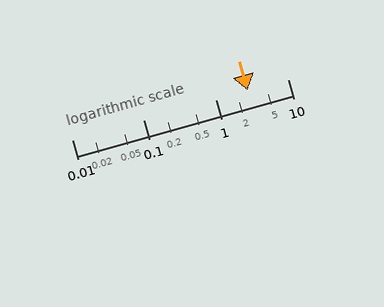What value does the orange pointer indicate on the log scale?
The pointer indicates approximately 2.8.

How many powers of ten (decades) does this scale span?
The scale spans 3 decades, from 0.01 to 10.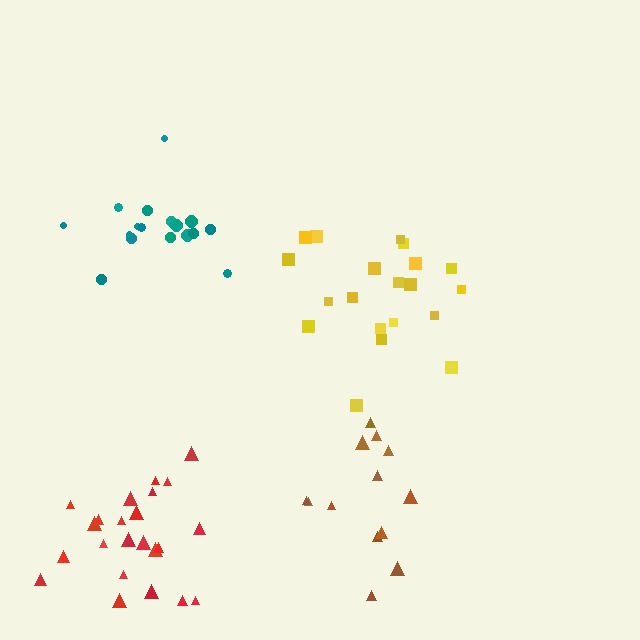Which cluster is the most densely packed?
Red.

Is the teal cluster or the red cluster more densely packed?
Red.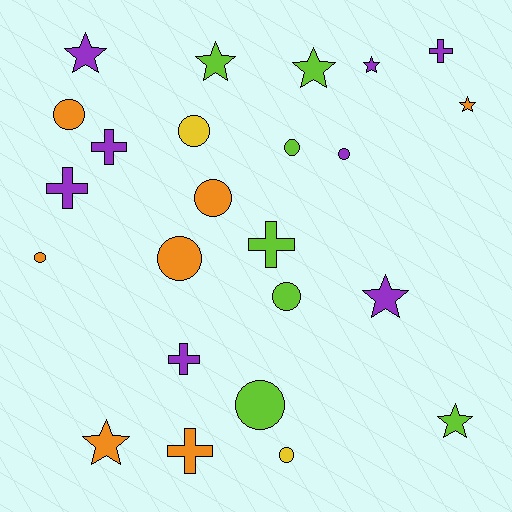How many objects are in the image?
There are 24 objects.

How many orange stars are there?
There are 2 orange stars.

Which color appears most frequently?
Purple, with 8 objects.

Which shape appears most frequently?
Circle, with 10 objects.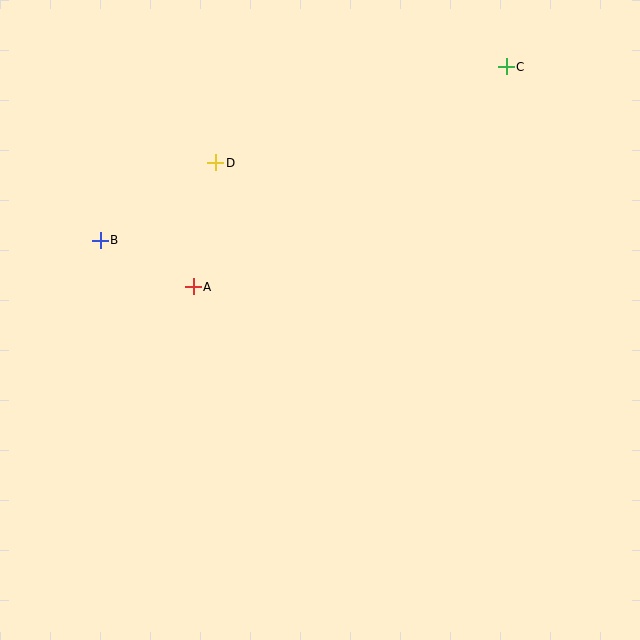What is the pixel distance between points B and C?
The distance between B and C is 441 pixels.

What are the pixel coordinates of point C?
Point C is at (506, 67).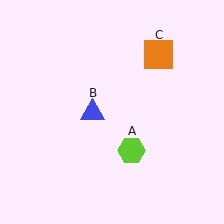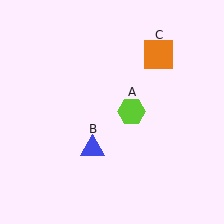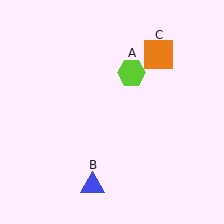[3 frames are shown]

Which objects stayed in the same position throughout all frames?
Orange square (object C) remained stationary.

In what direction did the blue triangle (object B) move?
The blue triangle (object B) moved down.